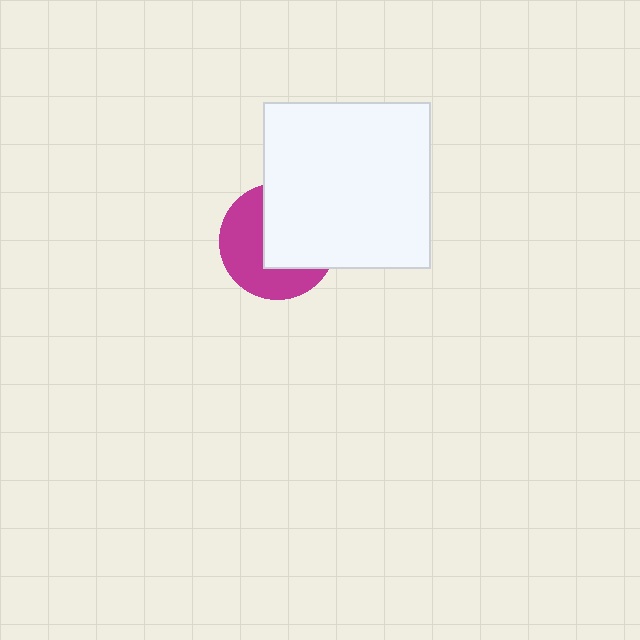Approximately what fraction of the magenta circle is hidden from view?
Roughly 51% of the magenta circle is hidden behind the white square.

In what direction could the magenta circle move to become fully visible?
The magenta circle could move toward the lower-left. That would shift it out from behind the white square entirely.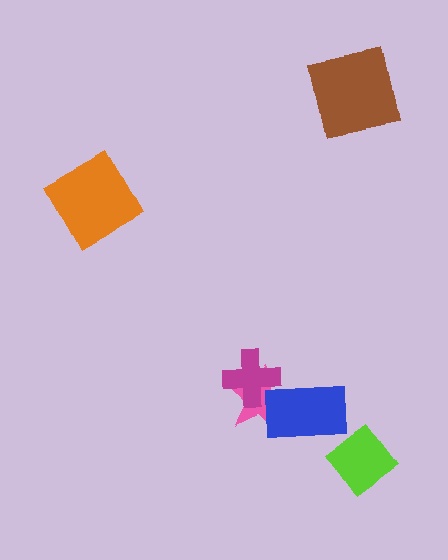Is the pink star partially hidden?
Yes, it is partially covered by another shape.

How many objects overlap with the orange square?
0 objects overlap with the orange square.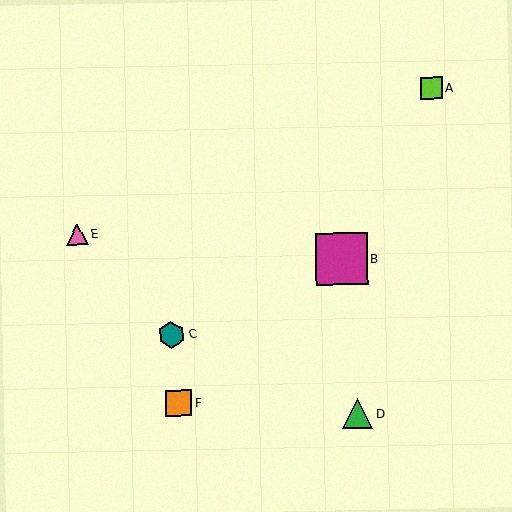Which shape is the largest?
The magenta square (labeled B) is the largest.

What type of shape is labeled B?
Shape B is a magenta square.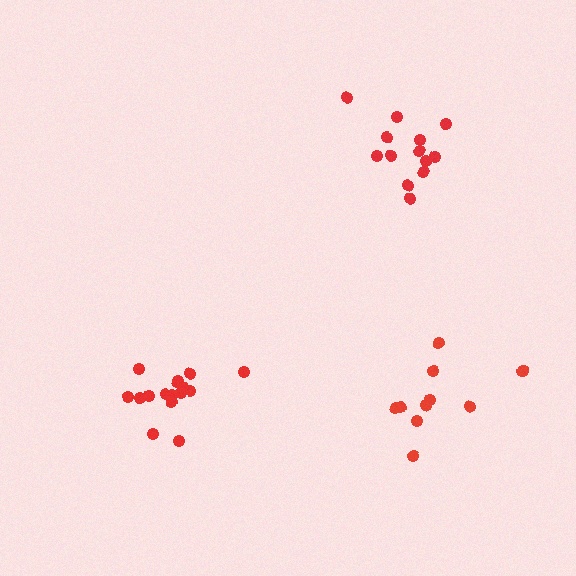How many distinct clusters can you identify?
There are 3 distinct clusters.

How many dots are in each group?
Group 1: 15 dots, Group 2: 10 dots, Group 3: 13 dots (38 total).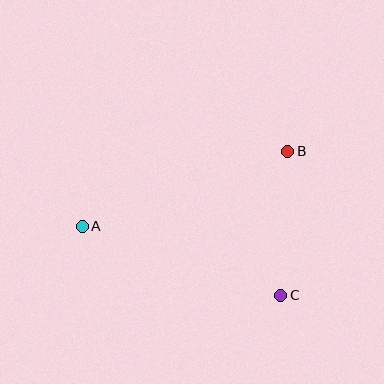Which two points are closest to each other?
Points B and C are closest to each other.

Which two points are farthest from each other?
Points A and B are farthest from each other.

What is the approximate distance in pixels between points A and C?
The distance between A and C is approximately 210 pixels.